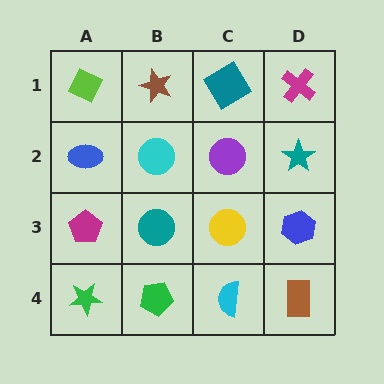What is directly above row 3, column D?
A teal star.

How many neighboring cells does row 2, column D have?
3.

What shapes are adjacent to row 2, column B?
A brown star (row 1, column B), a teal circle (row 3, column B), a blue ellipse (row 2, column A), a purple circle (row 2, column C).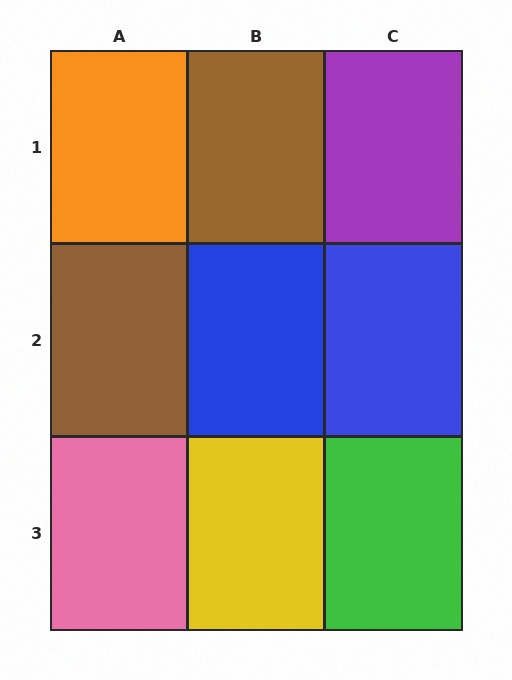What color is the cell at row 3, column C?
Green.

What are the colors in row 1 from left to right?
Orange, brown, purple.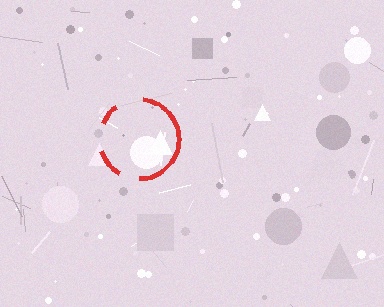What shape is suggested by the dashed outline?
The dashed outline suggests a circle.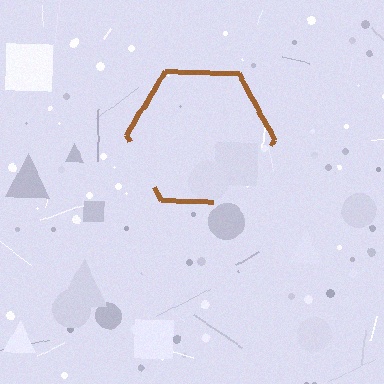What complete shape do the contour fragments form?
The contour fragments form a hexagon.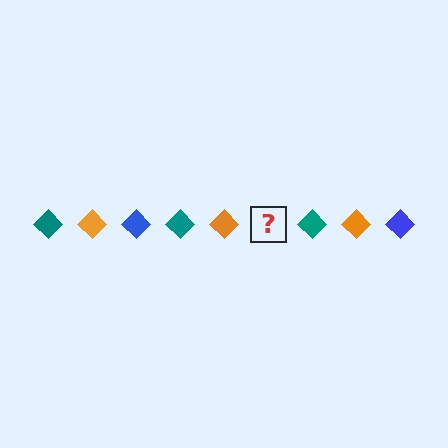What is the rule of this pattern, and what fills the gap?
The rule is that the pattern cycles through teal, orange, blue diamonds. The gap should be filled with a blue diamond.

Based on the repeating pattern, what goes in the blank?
The blank should be a blue diamond.